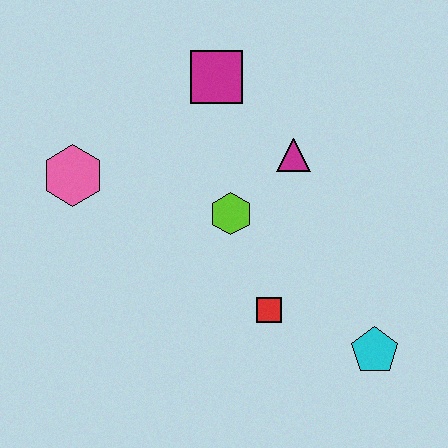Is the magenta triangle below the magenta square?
Yes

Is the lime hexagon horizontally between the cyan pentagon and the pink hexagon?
Yes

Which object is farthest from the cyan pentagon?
The pink hexagon is farthest from the cyan pentagon.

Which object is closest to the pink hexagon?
The lime hexagon is closest to the pink hexagon.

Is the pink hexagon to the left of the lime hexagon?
Yes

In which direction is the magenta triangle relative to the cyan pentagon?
The magenta triangle is above the cyan pentagon.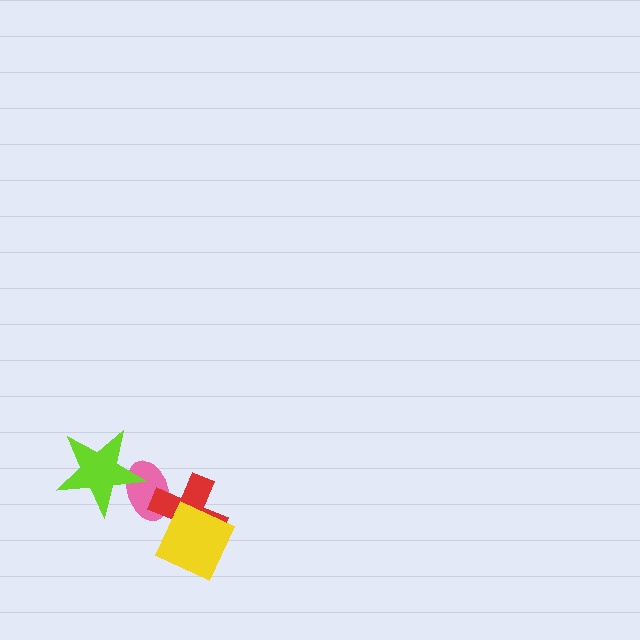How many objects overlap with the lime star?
1 object overlaps with the lime star.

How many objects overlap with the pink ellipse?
2 objects overlap with the pink ellipse.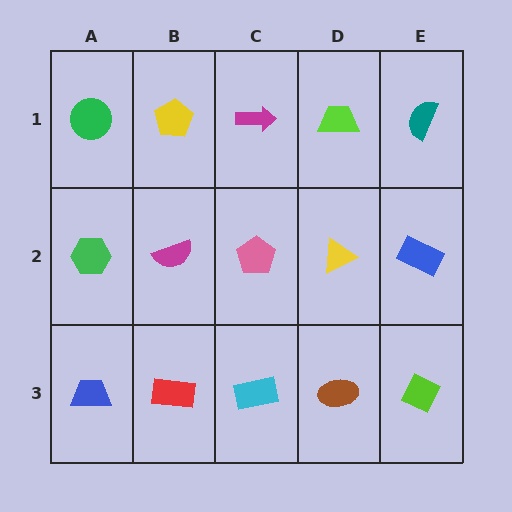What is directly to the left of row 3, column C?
A red rectangle.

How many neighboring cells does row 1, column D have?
3.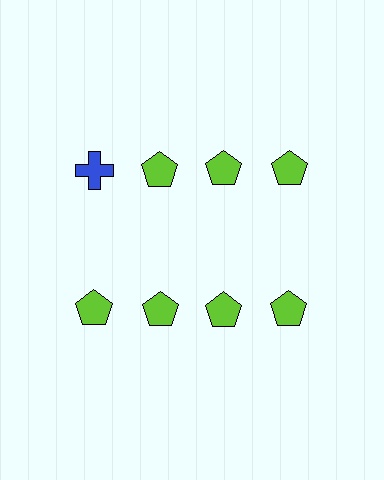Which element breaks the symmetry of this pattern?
The blue cross in the top row, leftmost column breaks the symmetry. All other shapes are lime pentagons.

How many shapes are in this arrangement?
There are 8 shapes arranged in a grid pattern.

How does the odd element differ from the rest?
It differs in both color (blue instead of lime) and shape (cross instead of pentagon).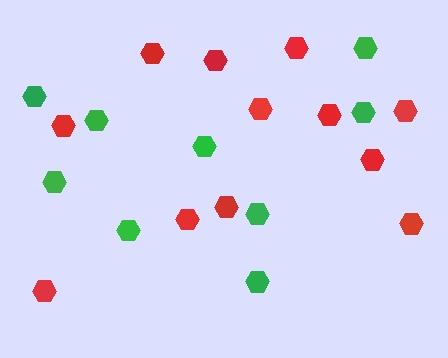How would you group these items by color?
There are 2 groups: one group of red hexagons (12) and one group of green hexagons (9).